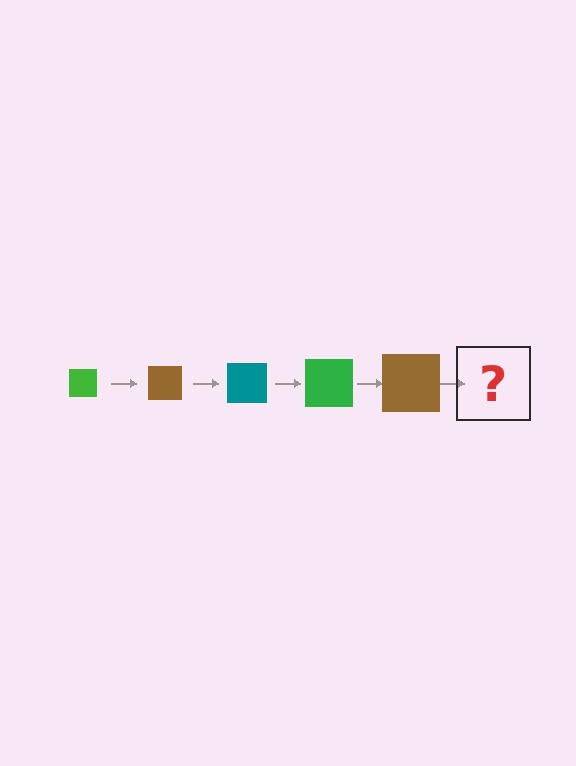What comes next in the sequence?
The next element should be a teal square, larger than the previous one.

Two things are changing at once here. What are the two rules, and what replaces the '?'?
The two rules are that the square grows larger each step and the color cycles through green, brown, and teal. The '?' should be a teal square, larger than the previous one.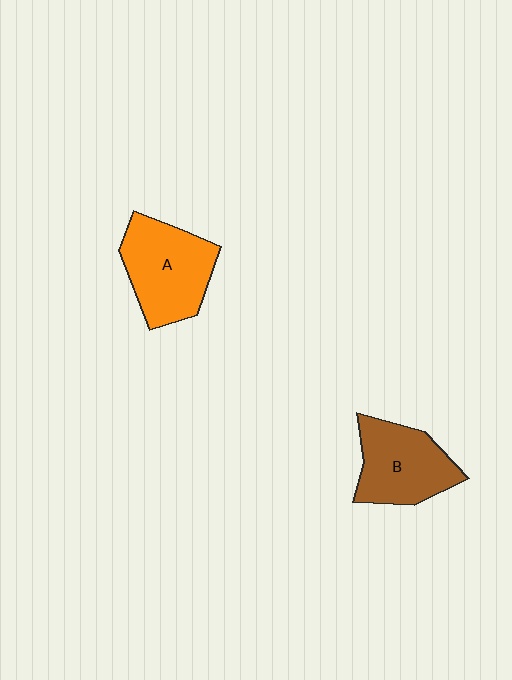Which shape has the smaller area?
Shape B (brown).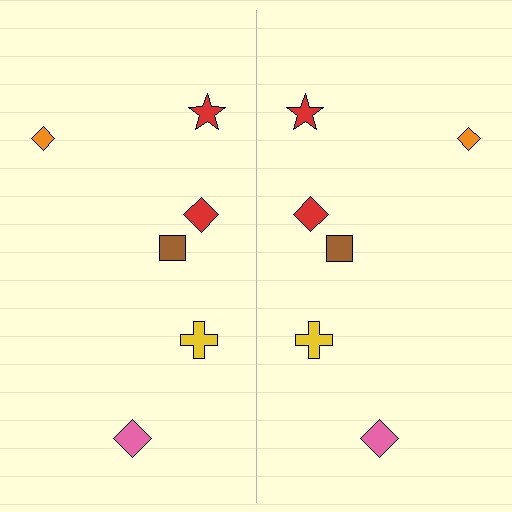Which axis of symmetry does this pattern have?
The pattern has a vertical axis of symmetry running through the center of the image.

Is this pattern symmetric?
Yes, this pattern has bilateral (reflection) symmetry.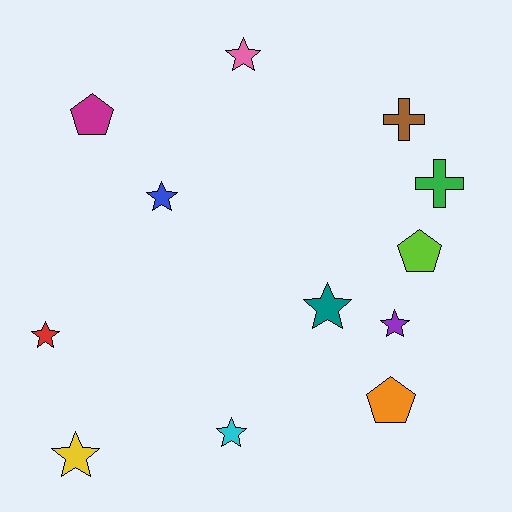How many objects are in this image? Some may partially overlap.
There are 12 objects.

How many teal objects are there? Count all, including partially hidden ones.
There is 1 teal object.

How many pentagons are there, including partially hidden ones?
There are 3 pentagons.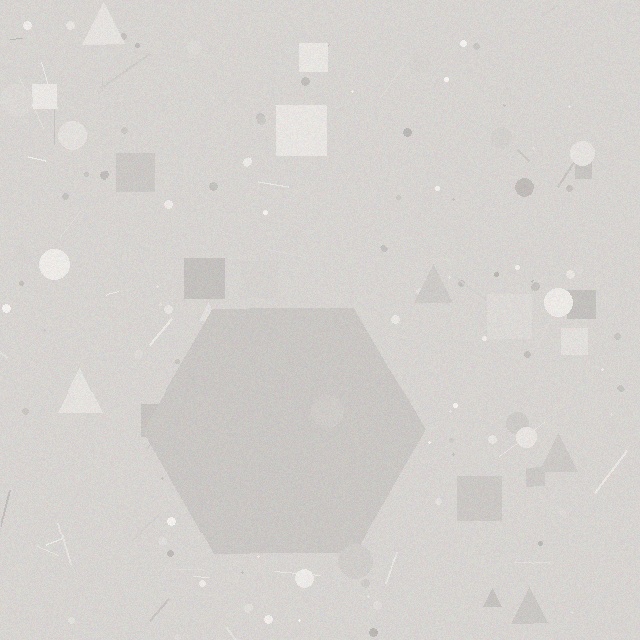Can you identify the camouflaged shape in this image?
The camouflaged shape is a hexagon.